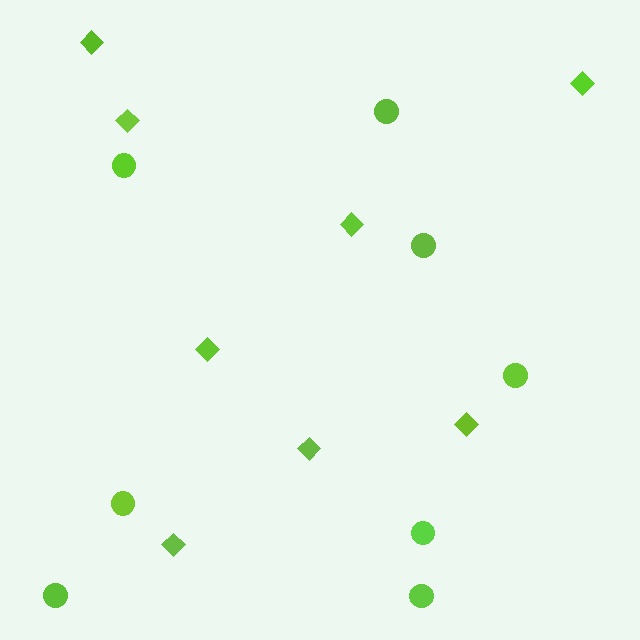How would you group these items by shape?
There are 2 groups: one group of circles (8) and one group of diamonds (8).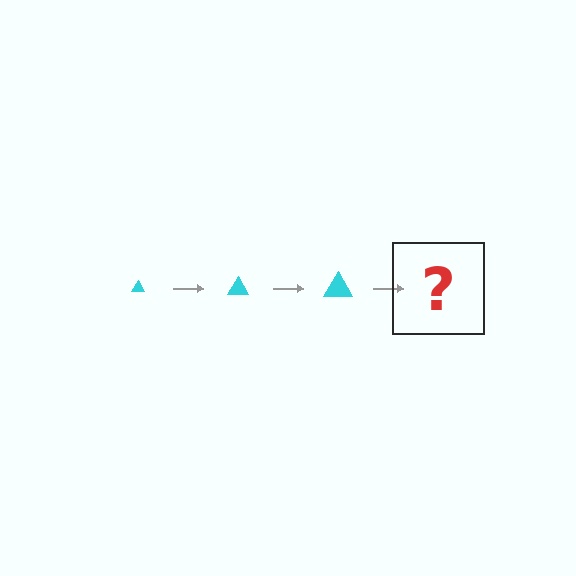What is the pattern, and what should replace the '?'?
The pattern is that the triangle gets progressively larger each step. The '?' should be a cyan triangle, larger than the previous one.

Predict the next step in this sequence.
The next step is a cyan triangle, larger than the previous one.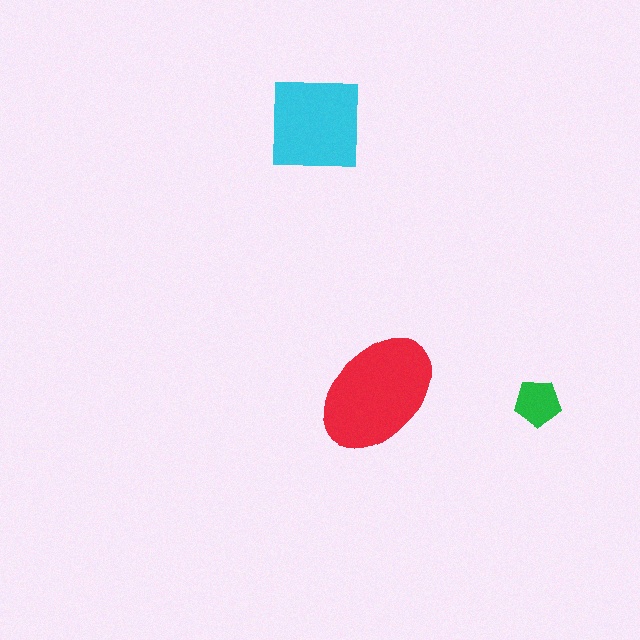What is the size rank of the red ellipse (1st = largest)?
1st.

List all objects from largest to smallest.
The red ellipse, the cyan square, the green pentagon.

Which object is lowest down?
The green pentagon is bottommost.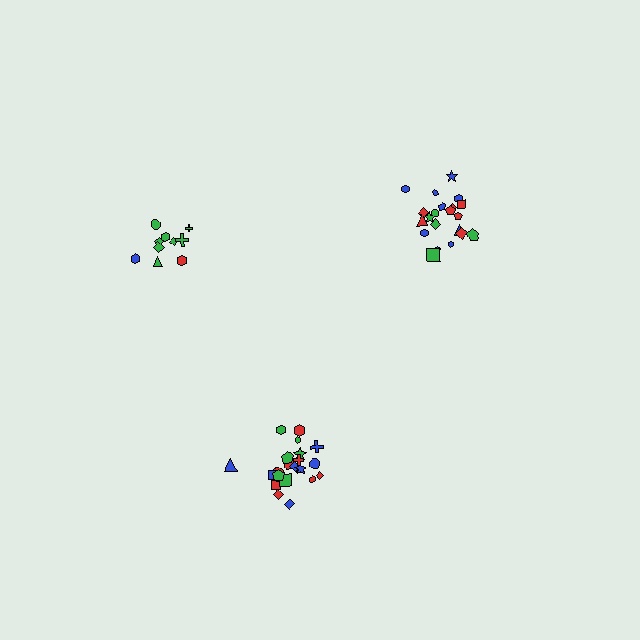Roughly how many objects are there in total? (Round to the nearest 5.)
Roughly 55 objects in total.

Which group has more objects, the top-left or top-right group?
The top-right group.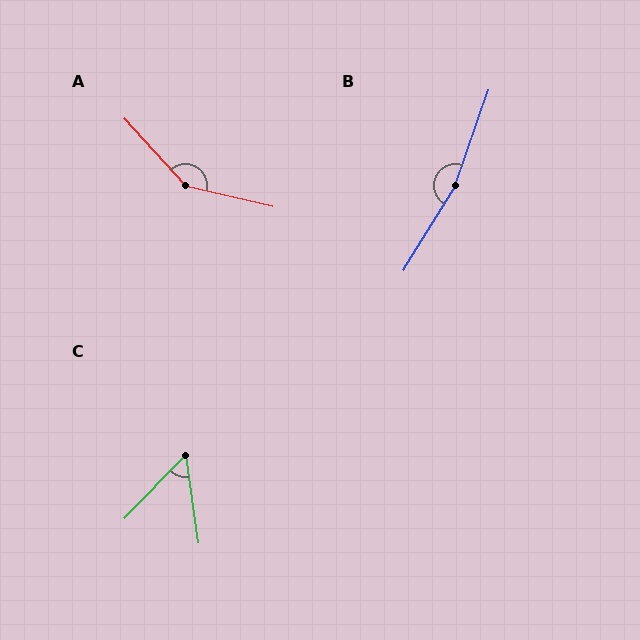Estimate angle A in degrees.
Approximately 146 degrees.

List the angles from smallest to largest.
C (52°), A (146°), B (168°).